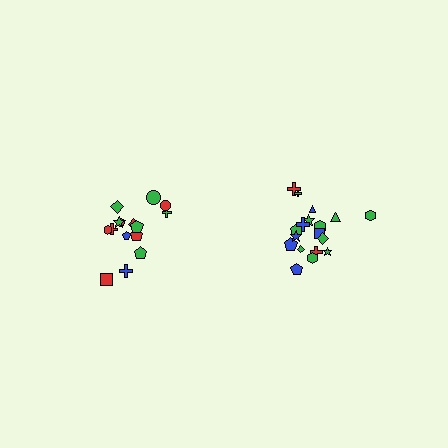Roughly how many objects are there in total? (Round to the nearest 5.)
Roughly 35 objects in total.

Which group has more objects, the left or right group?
The right group.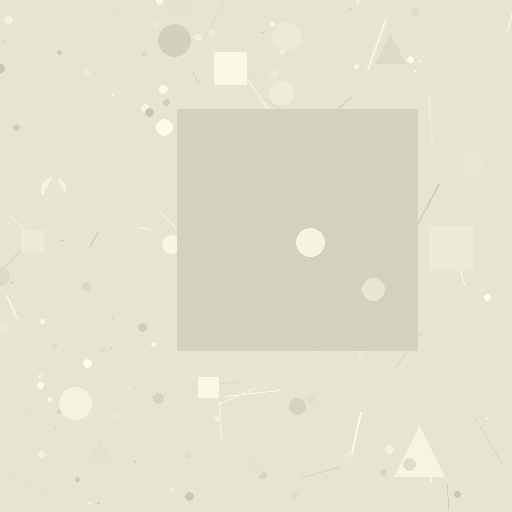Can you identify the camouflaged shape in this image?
The camouflaged shape is a square.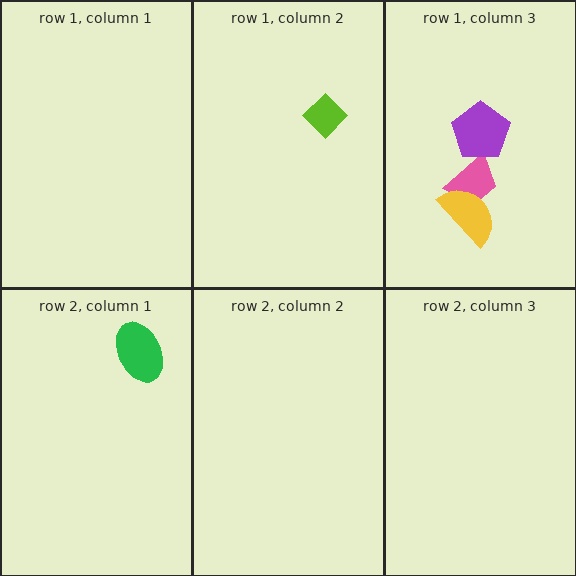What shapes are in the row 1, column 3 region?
The pink trapezoid, the purple pentagon, the yellow semicircle.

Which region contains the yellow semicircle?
The row 1, column 3 region.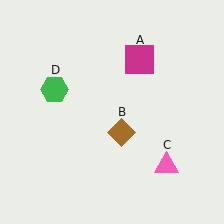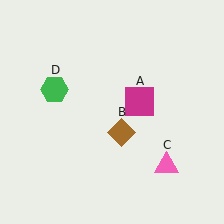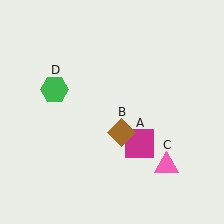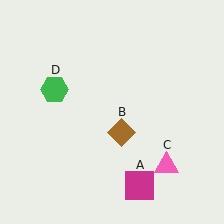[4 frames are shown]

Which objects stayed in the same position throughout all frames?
Brown diamond (object B) and pink triangle (object C) and green hexagon (object D) remained stationary.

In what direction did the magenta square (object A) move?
The magenta square (object A) moved down.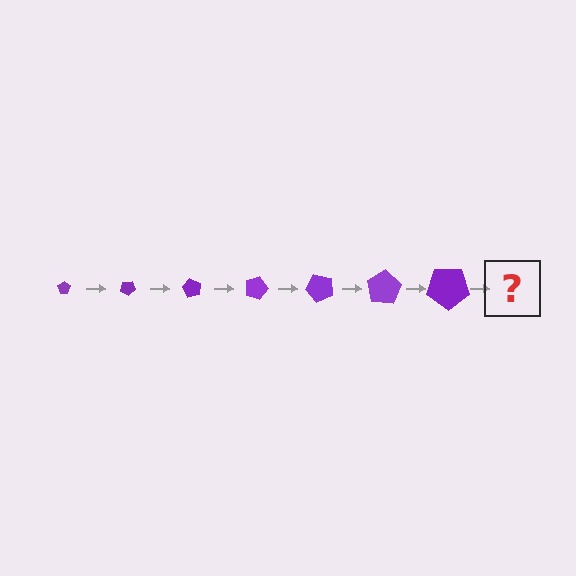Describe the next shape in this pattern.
It should be a pentagon, larger than the previous one and rotated 210 degrees from the start.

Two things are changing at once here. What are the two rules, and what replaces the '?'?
The two rules are that the pentagon grows larger each step and it rotates 30 degrees each step. The '?' should be a pentagon, larger than the previous one and rotated 210 degrees from the start.